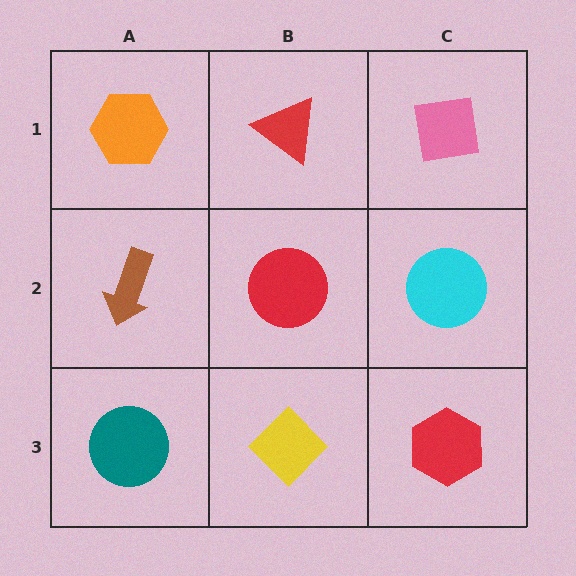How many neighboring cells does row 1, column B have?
3.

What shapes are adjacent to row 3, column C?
A cyan circle (row 2, column C), a yellow diamond (row 3, column B).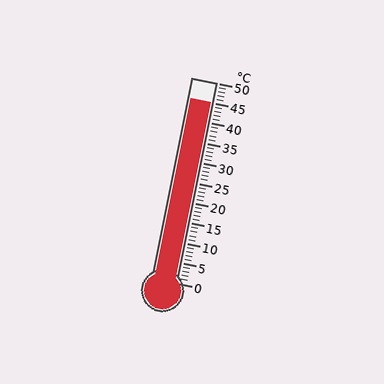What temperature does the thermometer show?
The thermometer shows approximately 45°C.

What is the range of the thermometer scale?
The thermometer scale ranges from 0°C to 50°C.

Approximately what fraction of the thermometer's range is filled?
The thermometer is filled to approximately 90% of its range.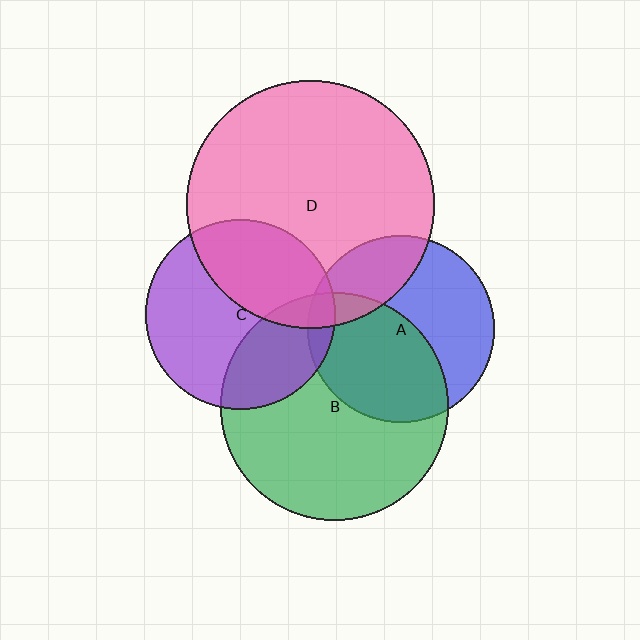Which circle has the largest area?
Circle D (pink).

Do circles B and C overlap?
Yes.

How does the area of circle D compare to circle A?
Approximately 1.8 times.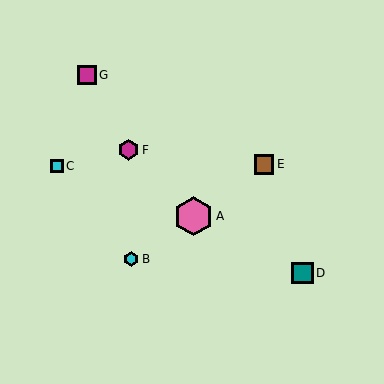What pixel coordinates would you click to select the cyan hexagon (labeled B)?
Click at (131, 259) to select the cyan hexagon B.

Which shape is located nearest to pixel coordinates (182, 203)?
The pink hexagon (labeled A) at (193, 216) is nearest to that location.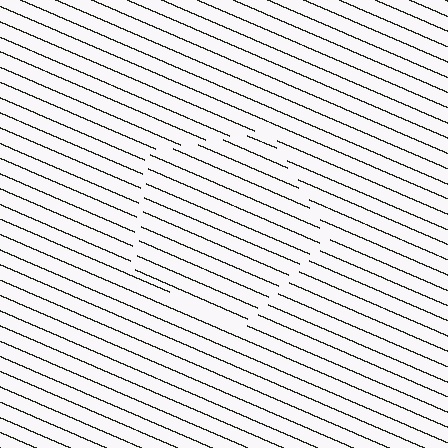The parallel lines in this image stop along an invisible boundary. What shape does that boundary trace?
An illusory pentagon. The interior of the shape contains the same grating, shifted by half a period — the contour is defined by the phase discontinuity where line-ends from the inner and outer gratings abut.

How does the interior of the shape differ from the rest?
The interior of the shape contains the same grating, shifted by half a period — the contour is defined by the phase discontinuity where line-ends from the inner and outer gratings abut.